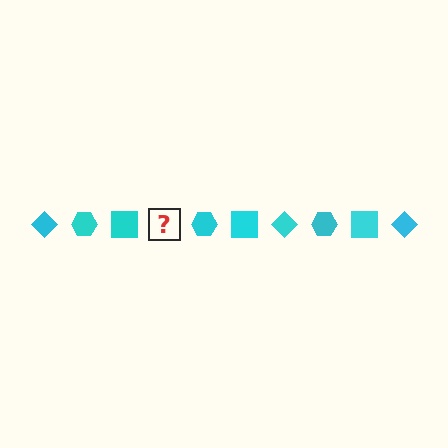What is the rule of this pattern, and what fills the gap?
The rule is that the pattern cycles through diamond, hexagon, square shapes in cyan. The gap should be filled with a cyan diamond.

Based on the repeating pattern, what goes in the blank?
The blank should be a cyan diamond.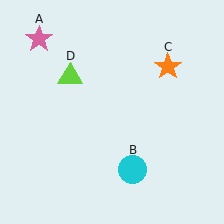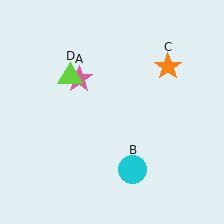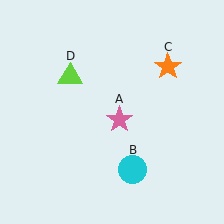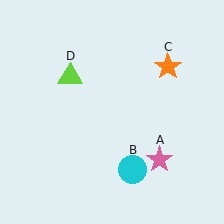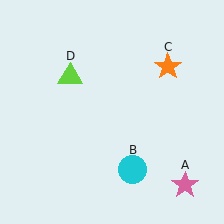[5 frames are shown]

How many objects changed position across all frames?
1 object changed position: pink star (object A).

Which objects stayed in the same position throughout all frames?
Cyan circle (object B) and orange star (object C) and lime triangle (object D) remained stationary.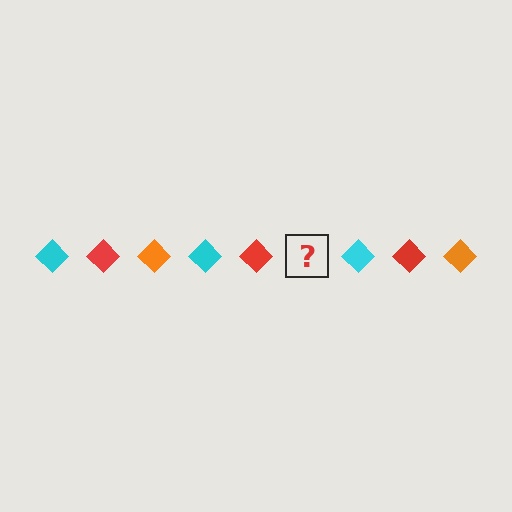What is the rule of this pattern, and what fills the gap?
The rule is that the pattern cycles through cyan, red, orange diamonds. The gap should be filled with an orange diamond.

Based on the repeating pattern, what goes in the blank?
The blank should be an orange diamond.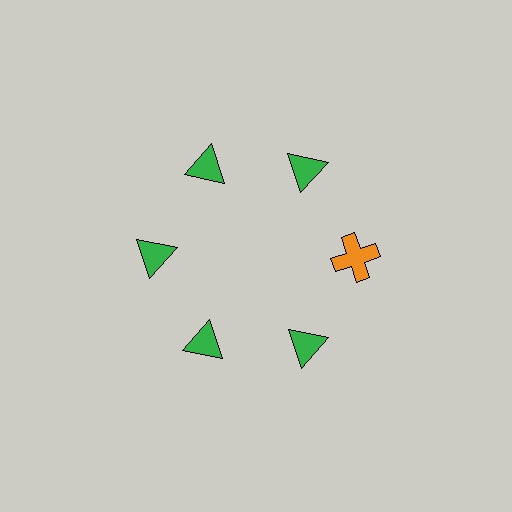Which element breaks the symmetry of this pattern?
The orange cross at roughly the 3 o'clock position breaks the symmetry. All other shapes are green triangles.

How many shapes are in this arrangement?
There are 6 shapes arranged in a ring pattern.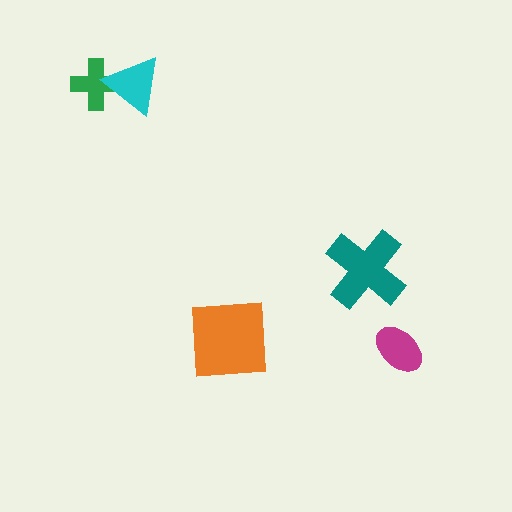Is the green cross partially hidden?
Yes, it is partially covered by another shape.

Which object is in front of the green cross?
The cyan triangle is in front of the green cross.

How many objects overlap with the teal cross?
0 objects overlap with the teal cross.